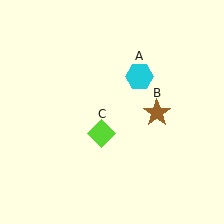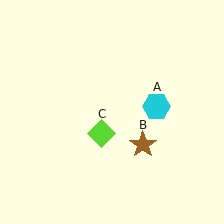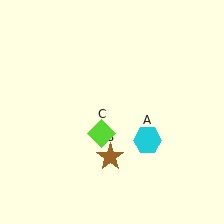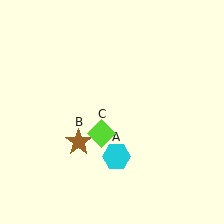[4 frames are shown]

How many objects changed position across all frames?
2 objects changed position: cyan hexagon (object A), brown star (object B).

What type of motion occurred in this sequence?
The cyan hexagon (object A), brown star (object B) rotated clockwise around the center of the scene.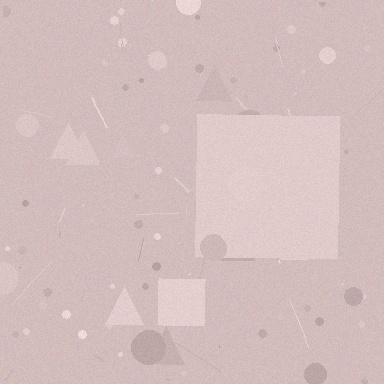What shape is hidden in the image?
A square is hidden in the image.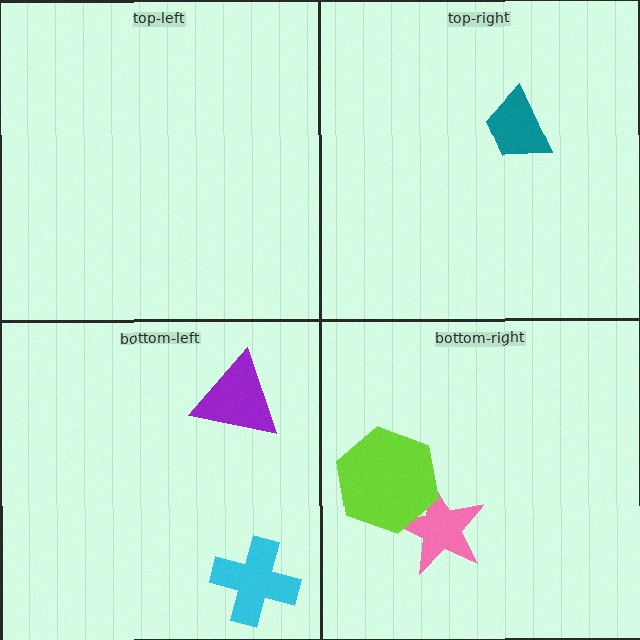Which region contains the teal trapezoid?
The top-right region.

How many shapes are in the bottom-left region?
2.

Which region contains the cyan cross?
The bottom-left region.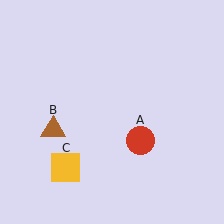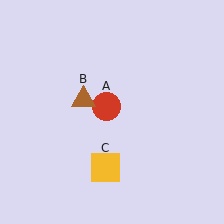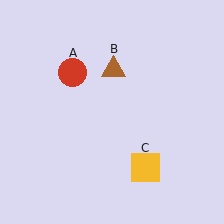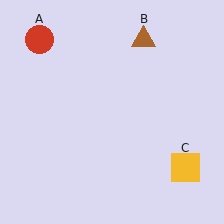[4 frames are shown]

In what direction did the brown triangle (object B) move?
The brown triangle (object B) moved up and to the right.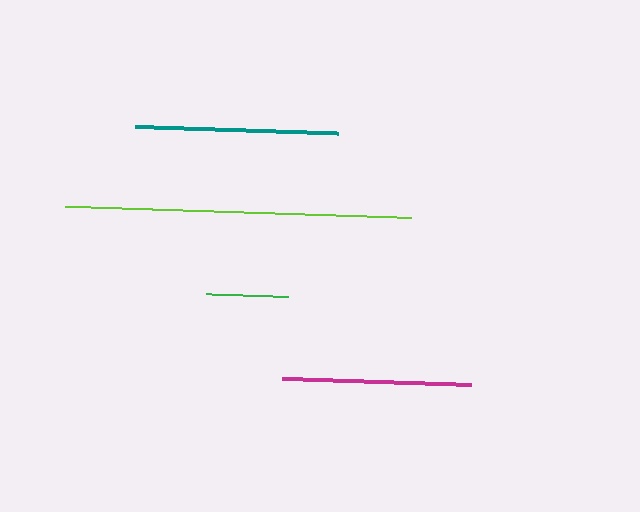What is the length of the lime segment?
The lime segment is approximately 346 pixels long.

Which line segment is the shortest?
The green line is the shortest at approximately 82 pixels.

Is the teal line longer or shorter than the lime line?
The lime line is longer than the teal line.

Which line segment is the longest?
The lime line is the longest at approximately 346 pixels.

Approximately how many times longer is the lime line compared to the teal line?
The lime line is approximately 1.7 times the length of the teal line.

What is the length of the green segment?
The green segment is approximately 82 pixels long.